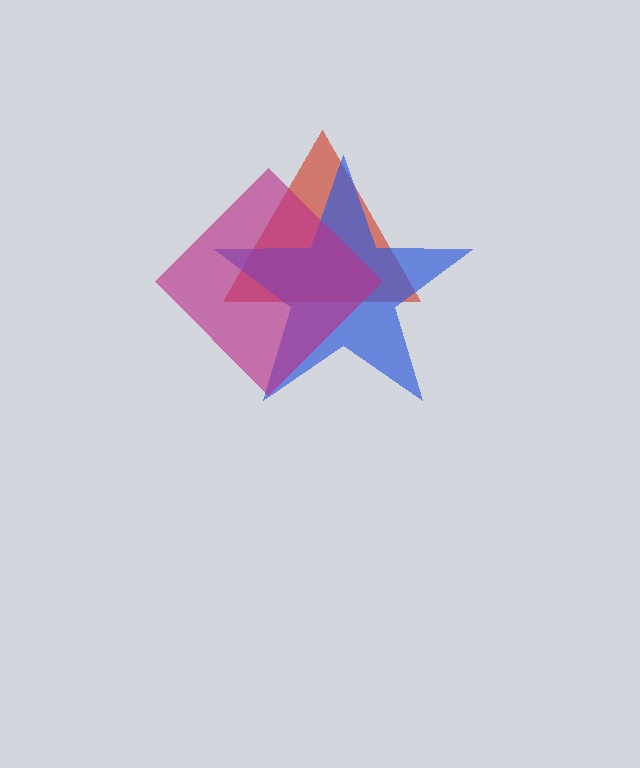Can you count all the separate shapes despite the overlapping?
Yes, there are 3 separate shapes.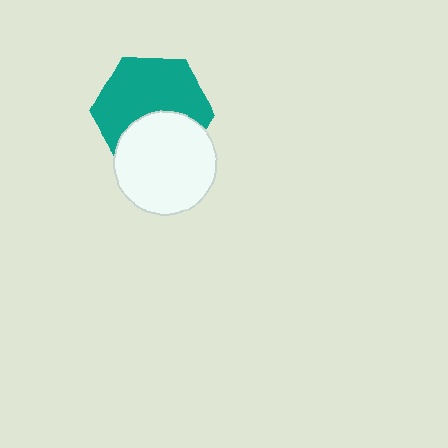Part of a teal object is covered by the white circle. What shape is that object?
It is a hexagon.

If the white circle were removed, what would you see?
You would see the complete teal hexagon.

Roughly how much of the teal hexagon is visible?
About half of it is visible (roughly 62%).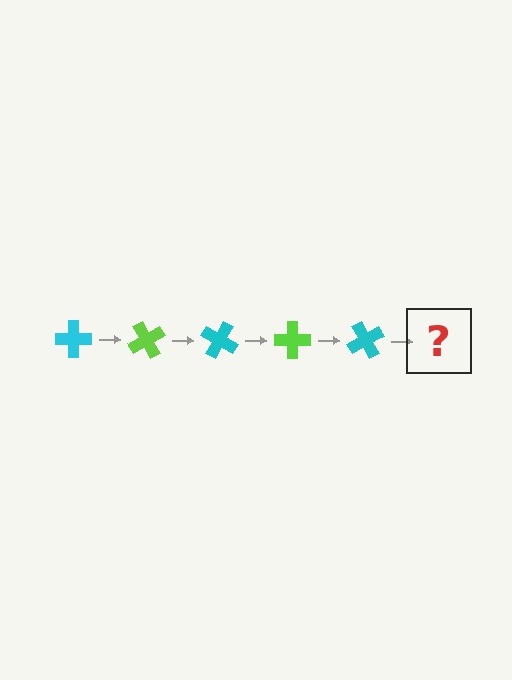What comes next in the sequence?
The next element should be a lime cross, rotated 300 degrees from the start.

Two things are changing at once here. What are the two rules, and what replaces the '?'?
The two rules are that it rotates 60 degrees each step and the color cycles through cyan and lime. The '?' should be a lime cross, rotated 300 degrees from the start.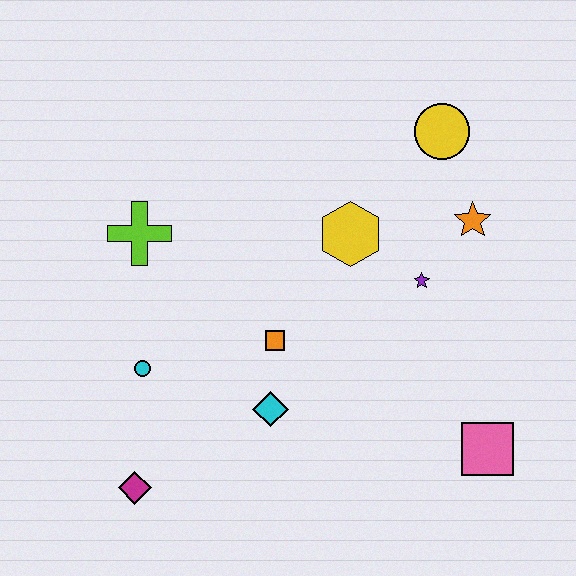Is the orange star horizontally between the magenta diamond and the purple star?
No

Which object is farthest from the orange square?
The yellow circle is farthest from the orange square.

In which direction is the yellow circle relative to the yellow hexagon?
The yellow circle is above the yellow hexagon.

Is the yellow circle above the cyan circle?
Yes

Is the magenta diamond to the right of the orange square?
No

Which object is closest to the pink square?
The purple star is closest to the pink square.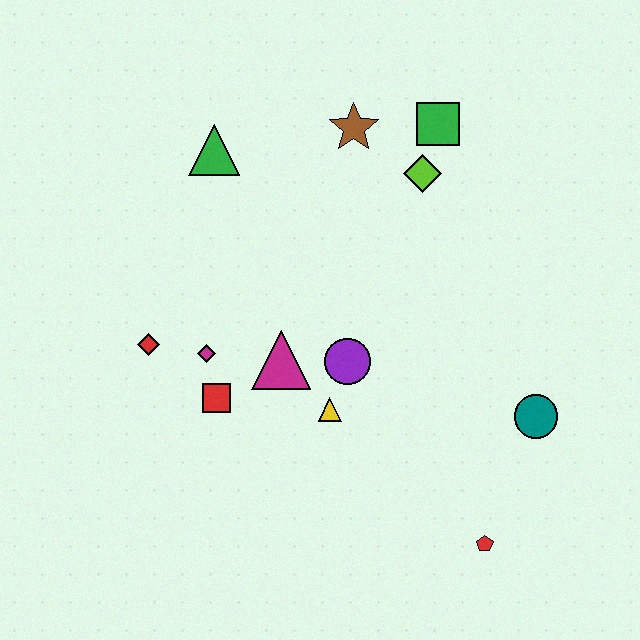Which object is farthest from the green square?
The red pentagon is farthest from the green square.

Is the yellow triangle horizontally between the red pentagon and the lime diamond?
No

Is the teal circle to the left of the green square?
No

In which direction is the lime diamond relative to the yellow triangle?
The lime diamond is above the yellow triangle.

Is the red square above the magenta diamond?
No